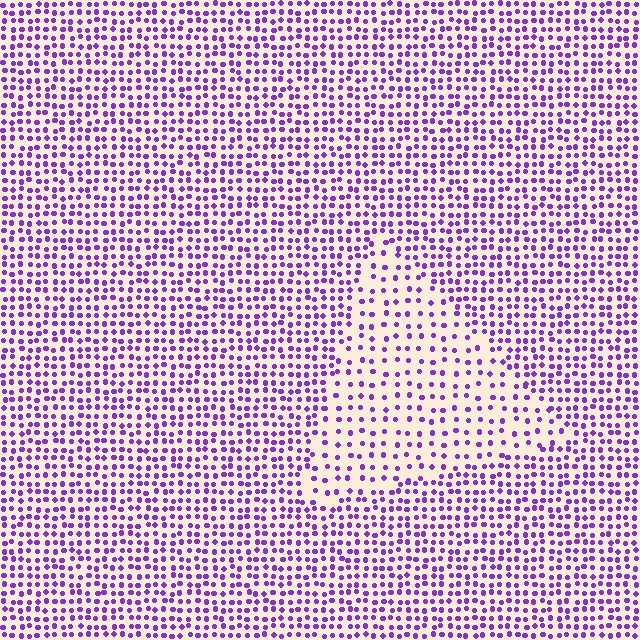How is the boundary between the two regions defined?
The boundary is defined by a change in element density (approximately 2.0x ratio). All elements are the same color, size, and shape.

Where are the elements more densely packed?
The elements are more densely packed outside the triangle boundary.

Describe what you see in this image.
The image contains small purple elements arranged at two different densities. A triangle-shaped region is visible where the elements are less densely packed than the surrounding area.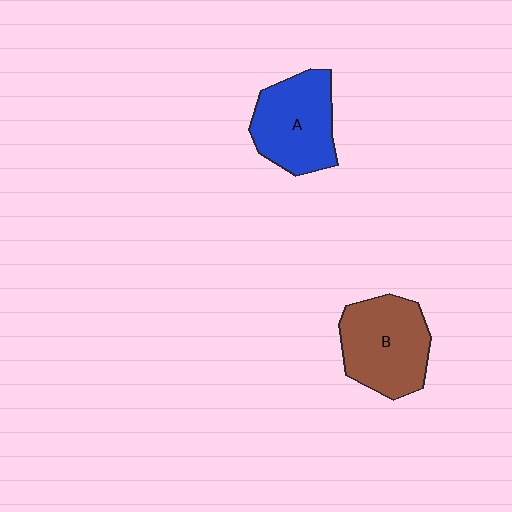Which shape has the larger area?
Shape B (brown).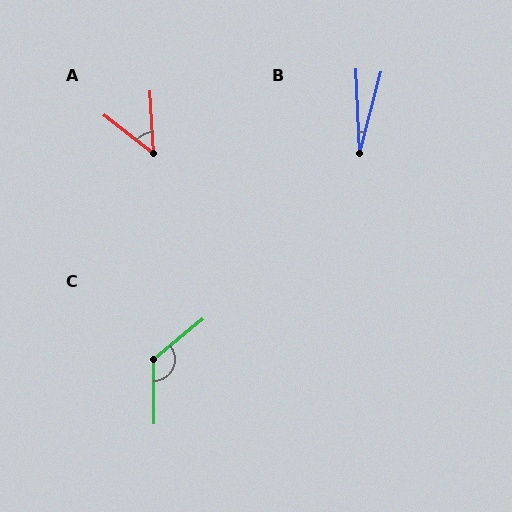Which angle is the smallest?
B, at approximately 17 degrees.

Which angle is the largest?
C, at approximately 129 degrees.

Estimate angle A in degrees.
Approximately 49 degrees.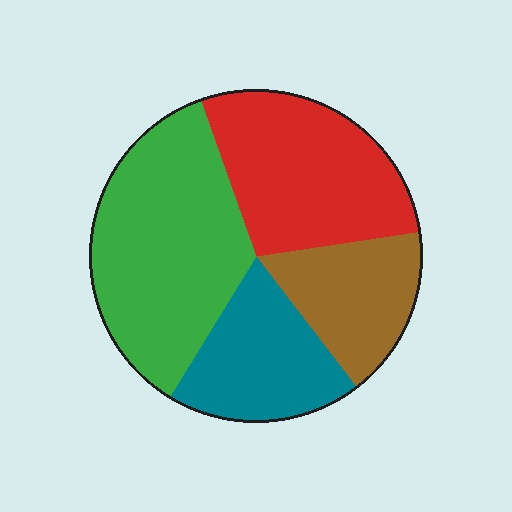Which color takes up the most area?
Green, at roughly 35%.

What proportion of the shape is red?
Red takes up about one quarter (1/4) of the shape.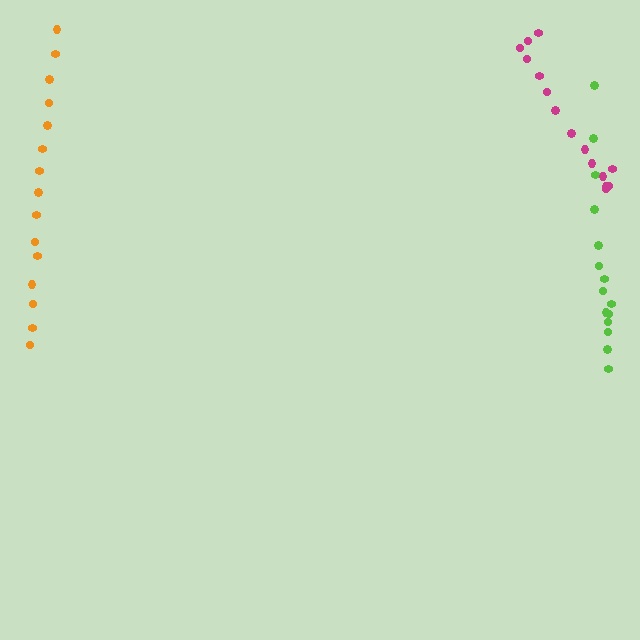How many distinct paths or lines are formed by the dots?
There are 3 distinct paths.